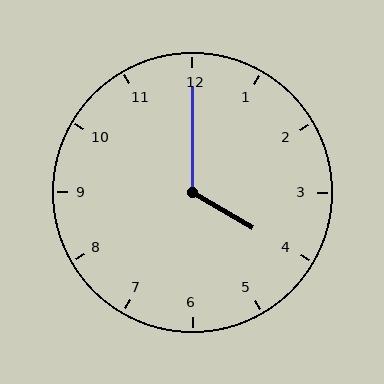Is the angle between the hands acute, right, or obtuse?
It is obtuse.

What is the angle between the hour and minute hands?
Approximately 120 degrees.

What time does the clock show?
4:00.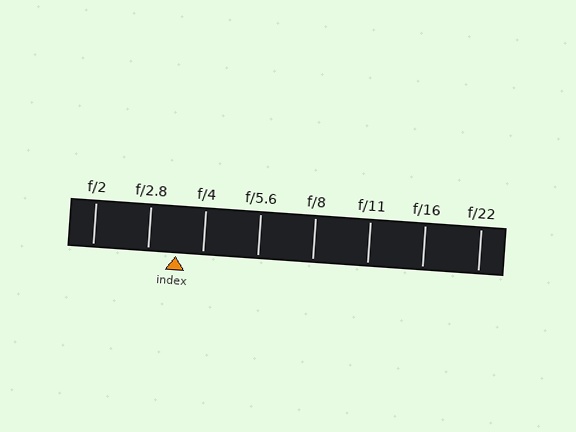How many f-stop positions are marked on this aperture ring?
There are 8 f-stop positions marked.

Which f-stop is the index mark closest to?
The index mark is closest to f/4.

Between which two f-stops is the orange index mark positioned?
The index mark is between f/2.8 and f/4.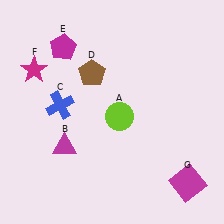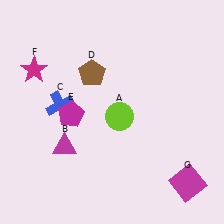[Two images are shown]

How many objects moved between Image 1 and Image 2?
1 object moved between the two images.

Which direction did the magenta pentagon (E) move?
The magenta pentagon (E) moved down.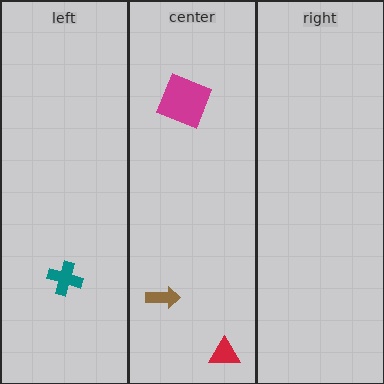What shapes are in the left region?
The teal cross.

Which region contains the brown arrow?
The center region.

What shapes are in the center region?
The brown arrow, the red triangle, the magenta square.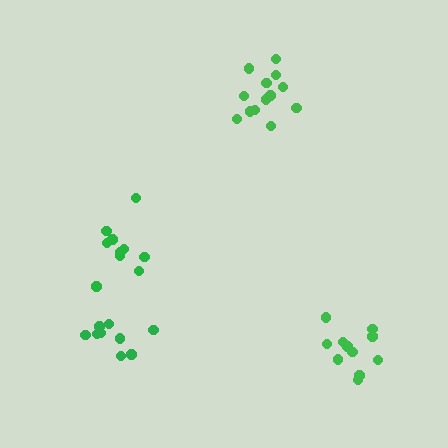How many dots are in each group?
Group 1: 10 dots, Group 2: 11 dots, Group 3: 13 dots, Group 4: 9 dots (43 total).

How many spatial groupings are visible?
There are 4 spatial groupings.